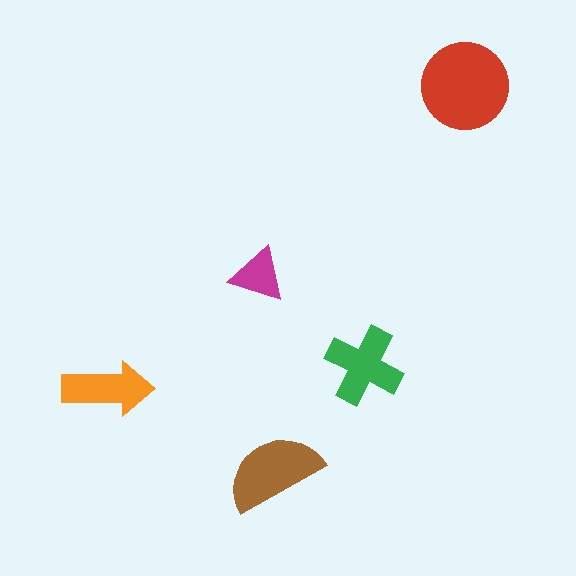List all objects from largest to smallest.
The red circle, the brown semicircle, the green cross, the orange arrow, the magenta triangle.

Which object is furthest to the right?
The red circle is rightmost.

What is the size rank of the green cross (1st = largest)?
3rd.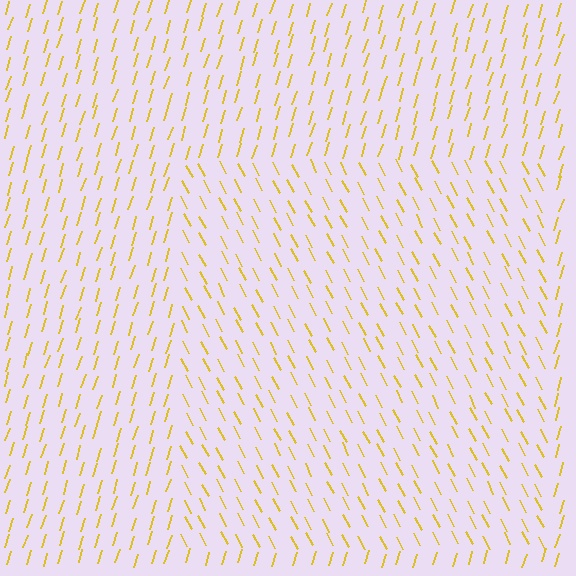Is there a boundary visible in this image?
Yes, there is a texture boundary formed by a change in line orientation.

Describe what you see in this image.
The image is filled with small yellow line segments. A rectangle region in the image has lines oriented differently from the surrounding lines, creating a visible texture boundary.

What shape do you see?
I see a rectangle.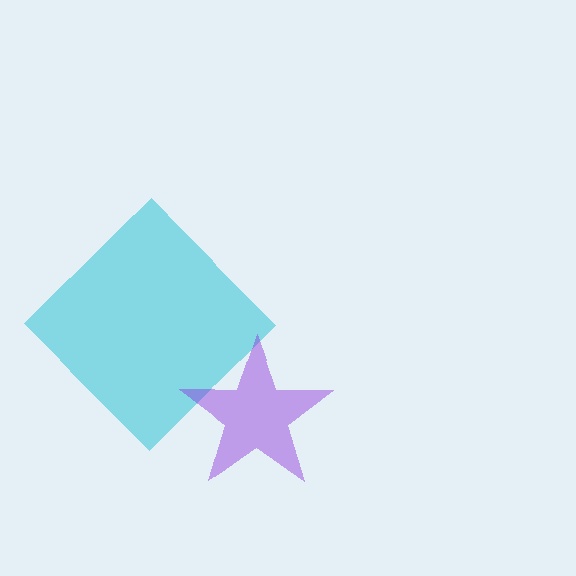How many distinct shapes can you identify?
There are 2 distinct shapes: a cyan diamond, a purple star.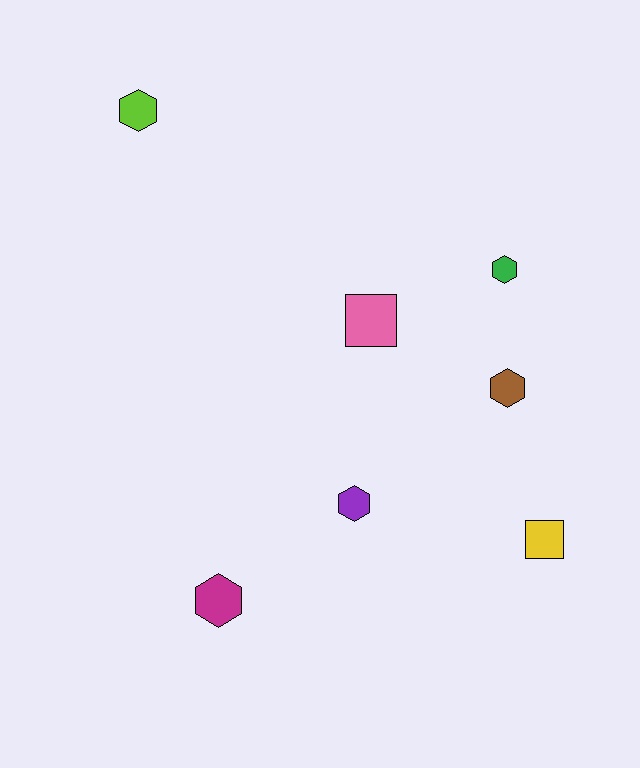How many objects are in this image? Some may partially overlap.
There are 7 objects.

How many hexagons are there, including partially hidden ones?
There are 5 hexagons.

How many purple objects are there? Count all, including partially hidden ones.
There is 1 purple object.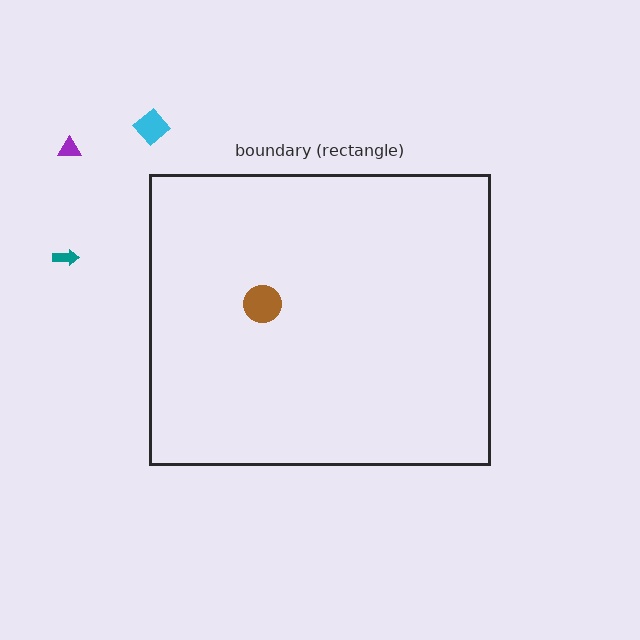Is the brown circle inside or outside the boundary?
Inside.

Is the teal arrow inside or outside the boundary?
Outside.